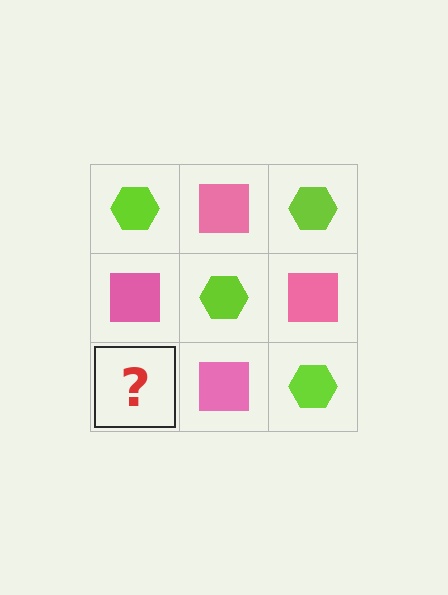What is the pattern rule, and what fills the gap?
The rule is that it alternates lime hexagon and pink square in a checkerboard pattern. The gap should be filled with a lime hexagon.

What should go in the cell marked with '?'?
The missing cell should contain a lime hexagon.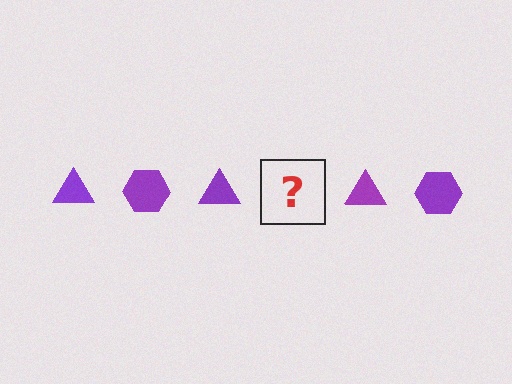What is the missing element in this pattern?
The missing element is a purple hexagon.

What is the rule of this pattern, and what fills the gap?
The rule is that the pattern cycles through triangle, hexagon shapes in purple. The gap should be filled with a purple hexagon.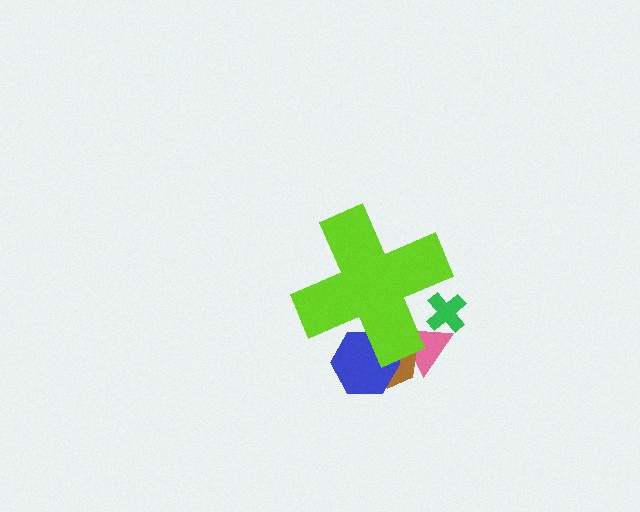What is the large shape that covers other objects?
A lime cross.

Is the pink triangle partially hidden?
Yes, the pink triangle is partially hidden behind the lime cross.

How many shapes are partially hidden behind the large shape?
4 shapes are partially hidden.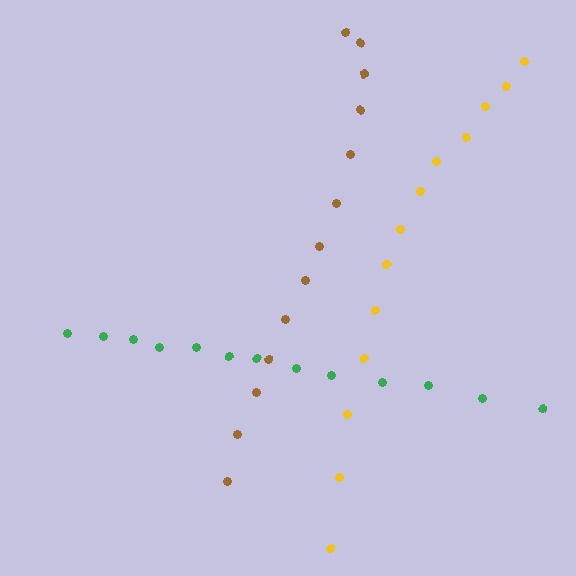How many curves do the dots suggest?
There are 3 distinct paths.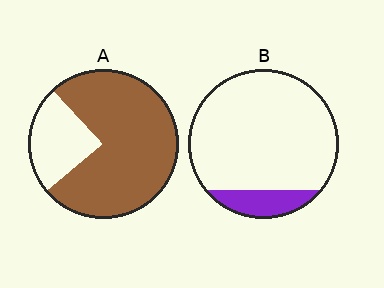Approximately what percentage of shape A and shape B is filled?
A is approximately 75% and B is approximately 15%.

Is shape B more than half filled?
No.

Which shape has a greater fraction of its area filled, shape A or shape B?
Shape A.